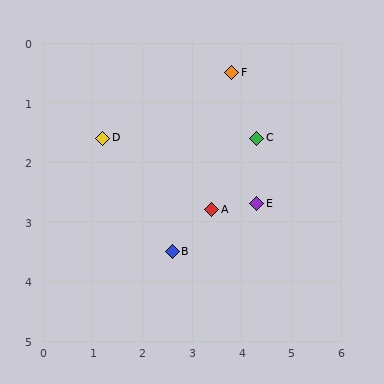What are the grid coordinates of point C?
Point C is at approximately (4.3, 1.6).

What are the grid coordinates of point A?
Point A is at approximately (3.4, 2.8).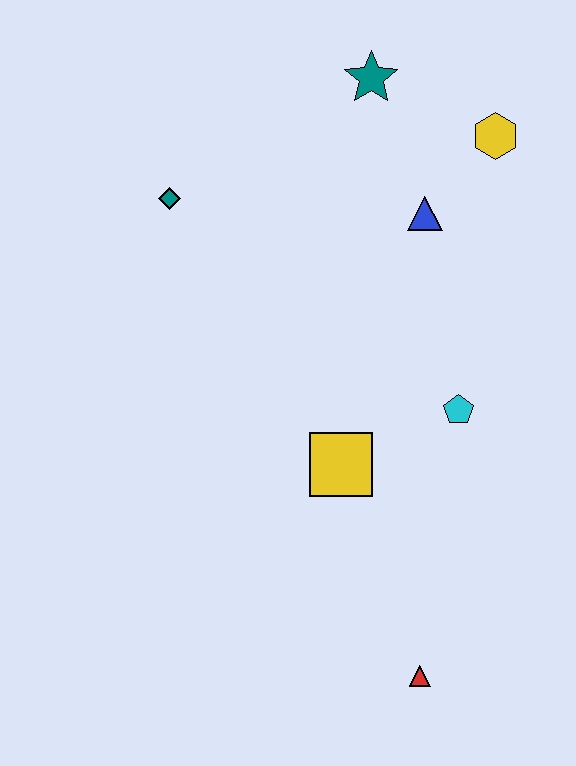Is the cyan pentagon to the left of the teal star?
No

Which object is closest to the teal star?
The yellow hexagon is closest to the teal star.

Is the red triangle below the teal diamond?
Yes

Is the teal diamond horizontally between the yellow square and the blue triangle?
No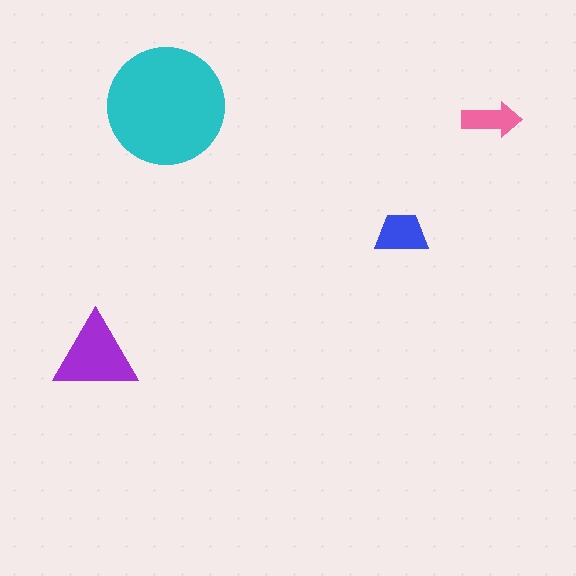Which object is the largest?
The cyan circle.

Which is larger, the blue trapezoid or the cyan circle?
The cyan circle.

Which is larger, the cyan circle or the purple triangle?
The cyan circle.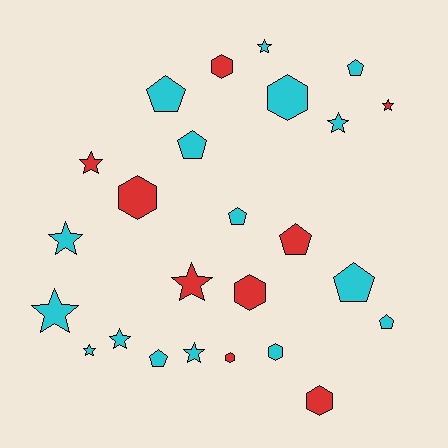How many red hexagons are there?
There are 5 red hexagons.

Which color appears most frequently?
Cyan, with 16 objects.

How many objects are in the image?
There are 25 objects.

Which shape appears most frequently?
Star, with 10 objects.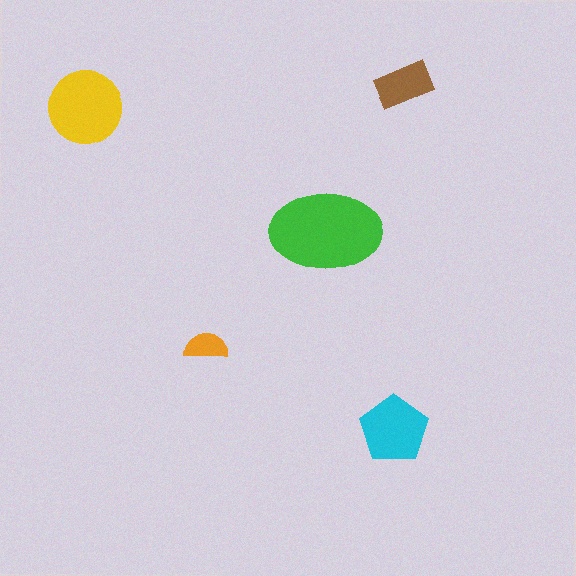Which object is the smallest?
The orange semicircle.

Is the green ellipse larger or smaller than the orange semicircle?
Larger.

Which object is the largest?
The green ellipse.